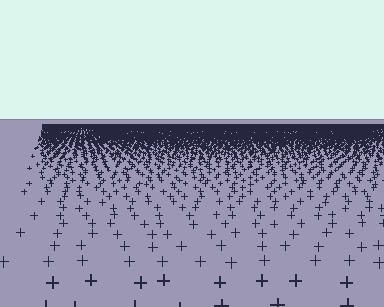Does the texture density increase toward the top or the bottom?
Density increases toward the top.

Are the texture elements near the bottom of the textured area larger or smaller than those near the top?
Larger. Near the bottom, elements are closer to the viewer and appear at a bigger on-screen size.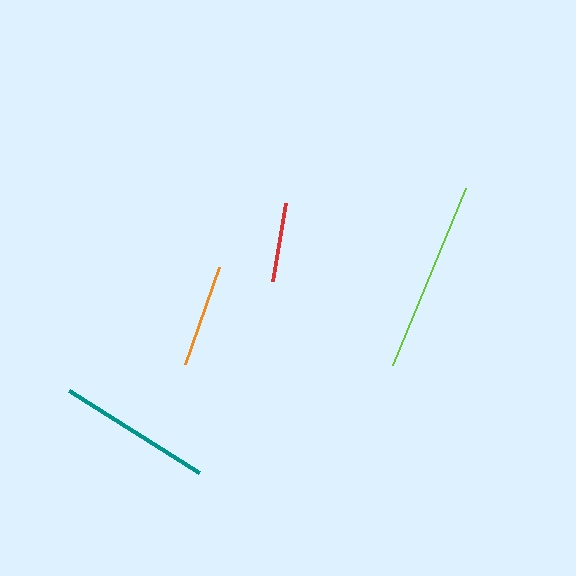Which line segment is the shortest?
The red line is the shortest at approximately 80 pixels.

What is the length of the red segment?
The red segment is approximately 80 pixels long.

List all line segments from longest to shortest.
From longest to shortest: lime, teal, orange, red.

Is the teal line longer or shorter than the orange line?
The teal line is longer than the orange line.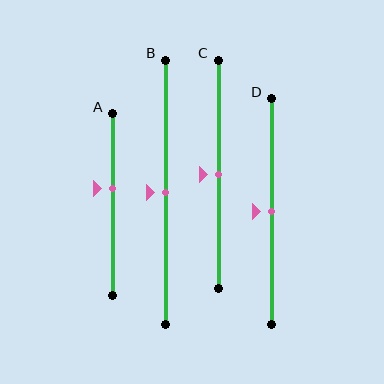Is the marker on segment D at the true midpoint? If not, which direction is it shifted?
Yes, the marker on segment D is at the true midpoint.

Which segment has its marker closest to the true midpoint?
Segment B has its marker closest to the true midpoint.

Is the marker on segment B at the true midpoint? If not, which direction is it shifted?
Yes, the marker on segment B is at the true midpoint.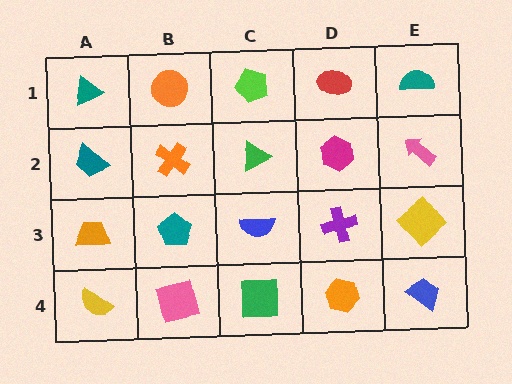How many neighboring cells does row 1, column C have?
3.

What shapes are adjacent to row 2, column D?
A red ellipse (row 1, column D), a purple cross (row 3, column D), a green triangle (row 2, column C), a pink arrow (row 2, column E).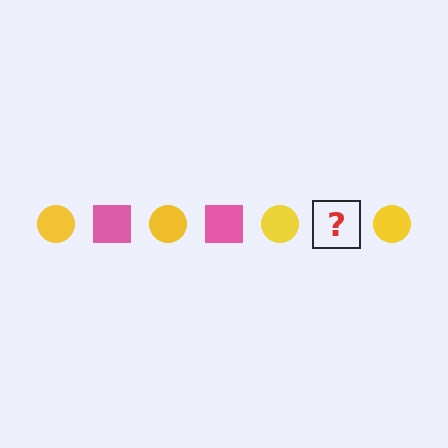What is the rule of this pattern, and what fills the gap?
The rule is that the pattern alternates between yellow circle and pink square. The gap should be filled with a pink square.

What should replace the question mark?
The question mark should be replaced with a pink square.